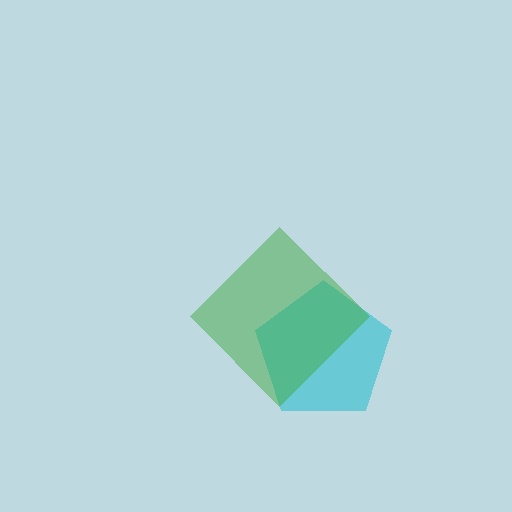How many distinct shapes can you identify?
There are 2 distinct shapes: a cyan pentagon, a green diamond.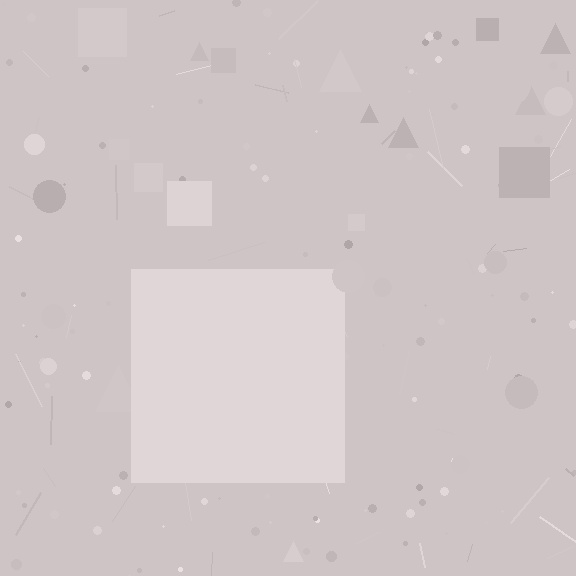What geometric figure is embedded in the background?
A square is embedded in the background.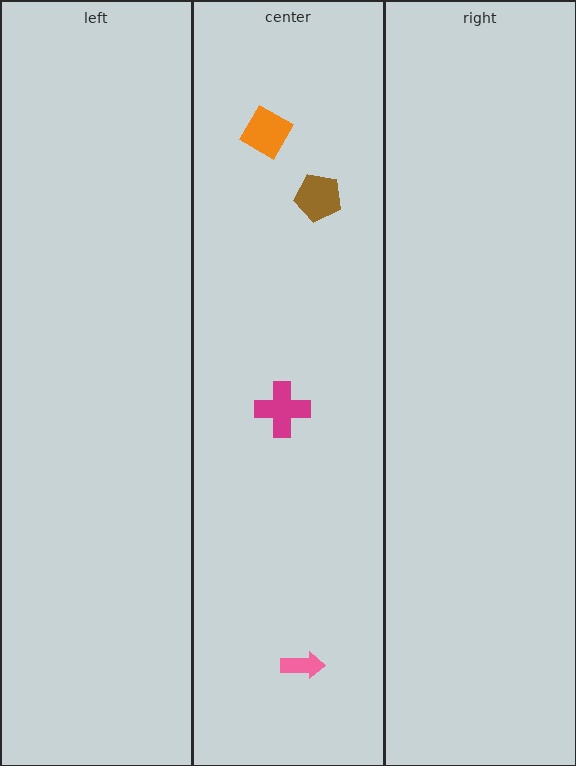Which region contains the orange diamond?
The center region.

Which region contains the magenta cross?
The center region.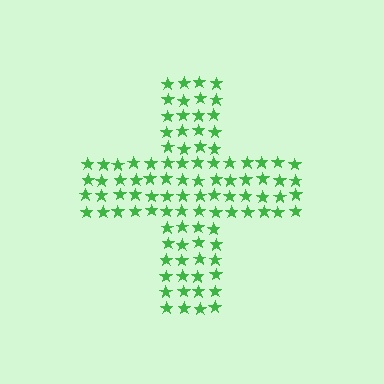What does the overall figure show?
The overall figure shows a cross.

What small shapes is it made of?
It is made of small stars.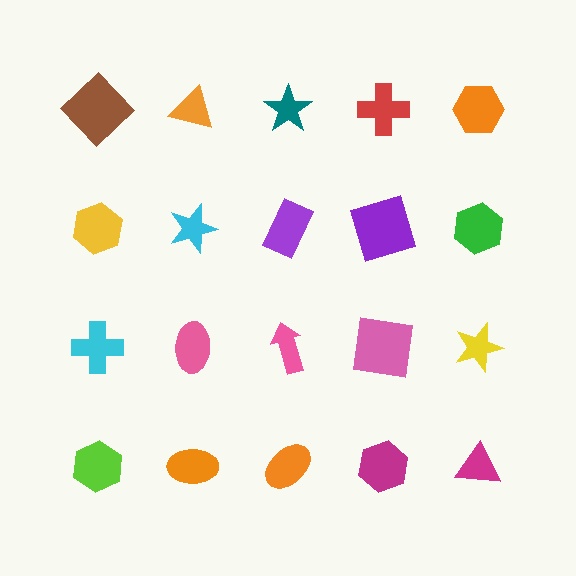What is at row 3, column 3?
A pink arrow.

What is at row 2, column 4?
A purple square.